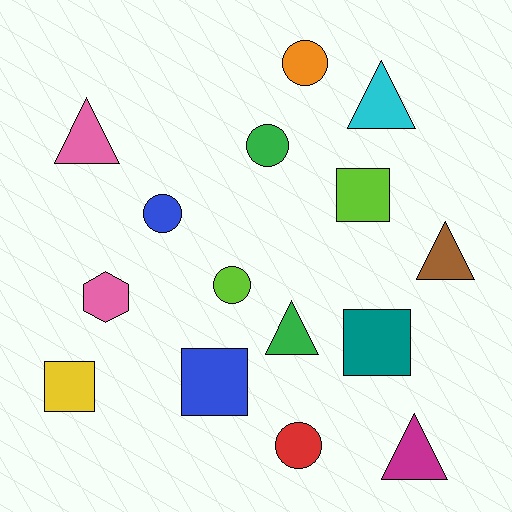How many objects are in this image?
There are 15 objects.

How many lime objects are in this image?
There are 2 lime objects.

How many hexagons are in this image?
There is 1 hexagon.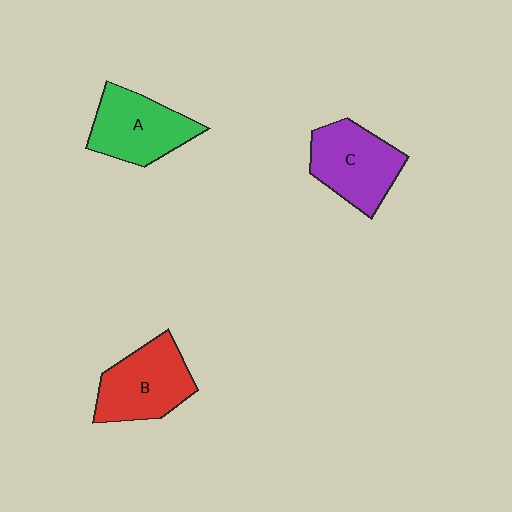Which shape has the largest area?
Shape B (red).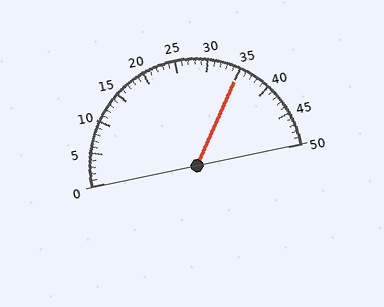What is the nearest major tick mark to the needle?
The nearest major tick mark is 35.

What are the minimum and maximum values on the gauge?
The gauge ranges from 0 to 50.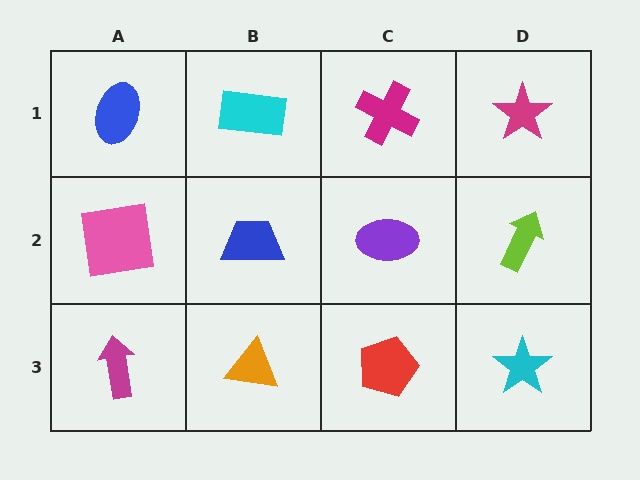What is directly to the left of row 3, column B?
A magenta arrow.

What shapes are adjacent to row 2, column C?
A magenta cross (row 1, column C), a red pentagon (row 3, column C), a blue trapezoid (row 2, column B), a lime arrow (row 2, column D).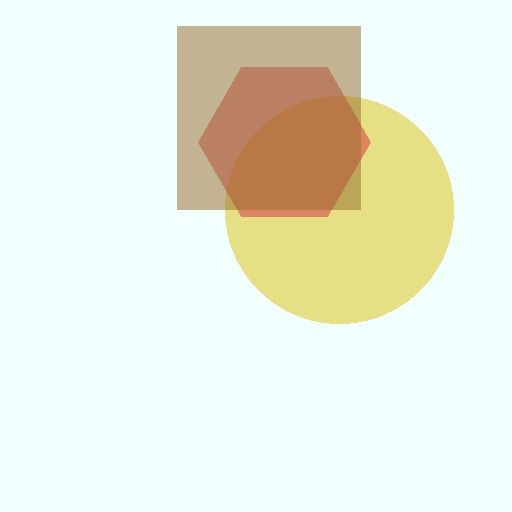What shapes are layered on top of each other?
The layered shapes are: a yellow circle, a red hexagon, a brown square.